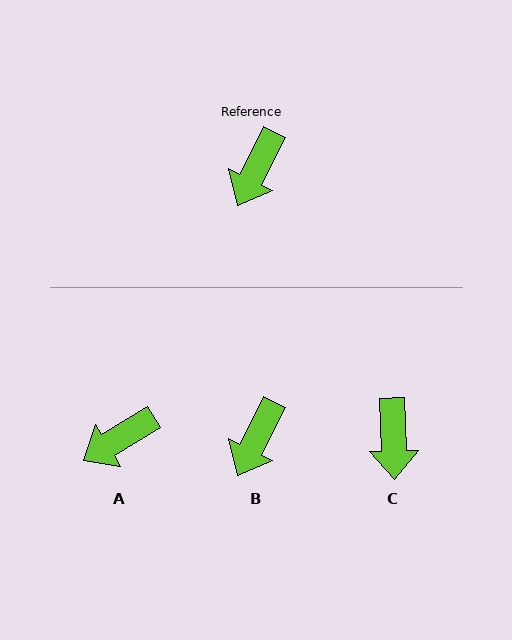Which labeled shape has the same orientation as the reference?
B.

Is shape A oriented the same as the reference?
No, it is off by about 32 degrees.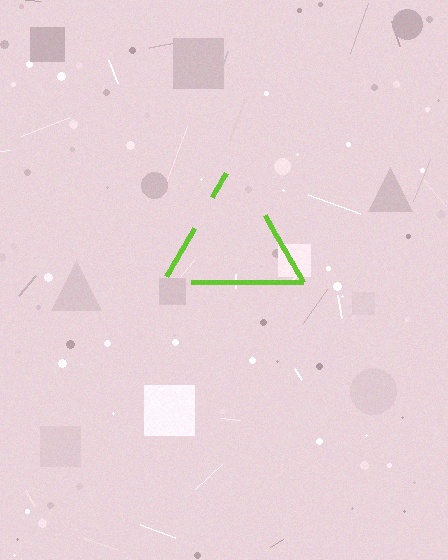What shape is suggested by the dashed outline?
The dashed outline suggests a triangle.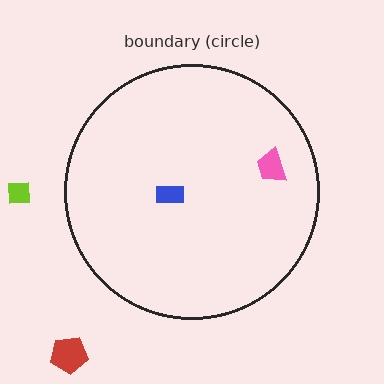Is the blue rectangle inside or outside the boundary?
Inside.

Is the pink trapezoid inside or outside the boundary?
Inside.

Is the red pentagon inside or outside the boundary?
Outside.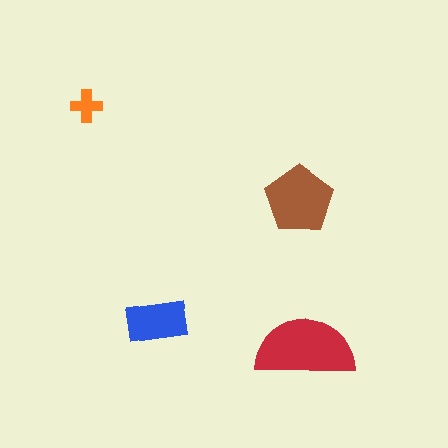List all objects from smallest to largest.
The orange cross, the blue rectangle, the brown pentagon, the red semicircle.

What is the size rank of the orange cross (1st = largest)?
4th.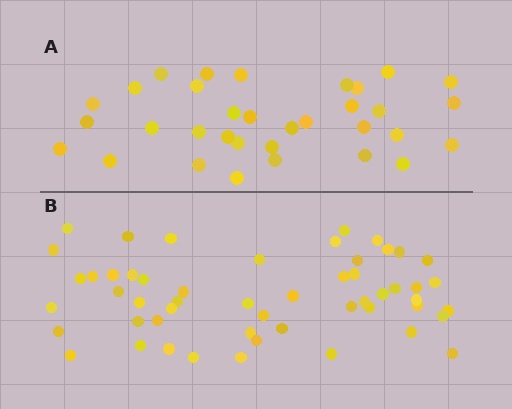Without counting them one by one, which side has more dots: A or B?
Region B (the bottom region) has more dots.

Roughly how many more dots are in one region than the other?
Region B has approximately 20 more dots than region A.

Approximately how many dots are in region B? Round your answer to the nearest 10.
About 50 dots. (The exact count is 53, which rounds to 50.)